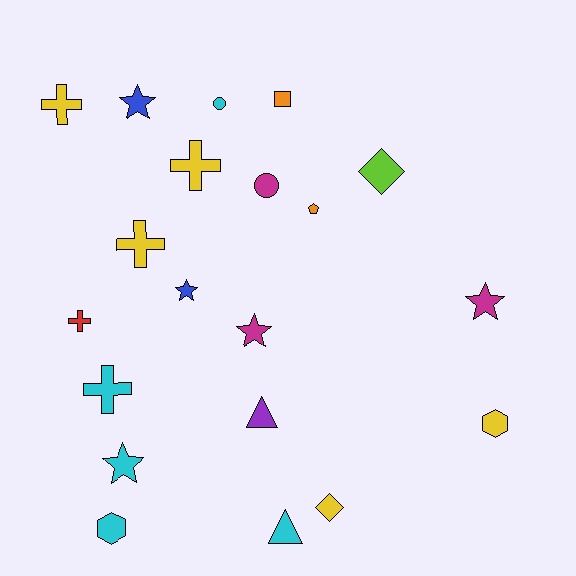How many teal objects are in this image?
There are no teal objects.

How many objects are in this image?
There are 20 objects.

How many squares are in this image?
There is 1 square.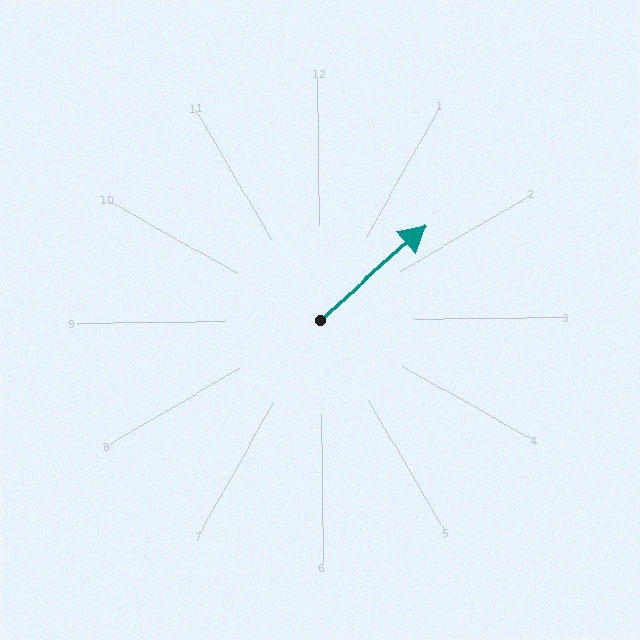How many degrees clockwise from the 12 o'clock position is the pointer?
Approximately 49 degrees.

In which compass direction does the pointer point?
Northeast.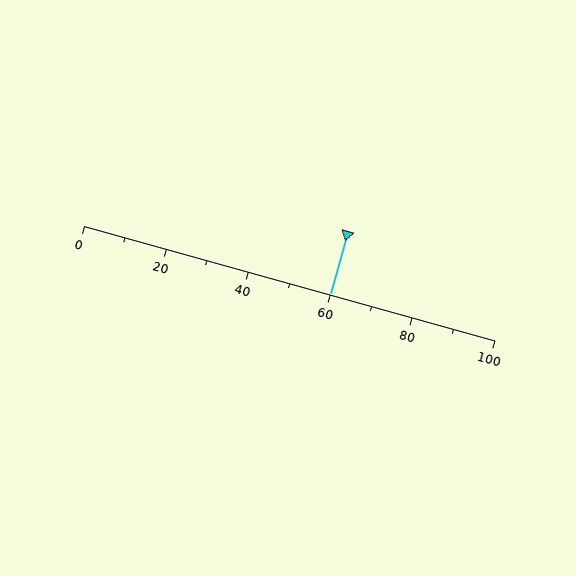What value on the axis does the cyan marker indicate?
The marker indicates approximately 60.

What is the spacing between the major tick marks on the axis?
The major ticks are spaced 20 apart.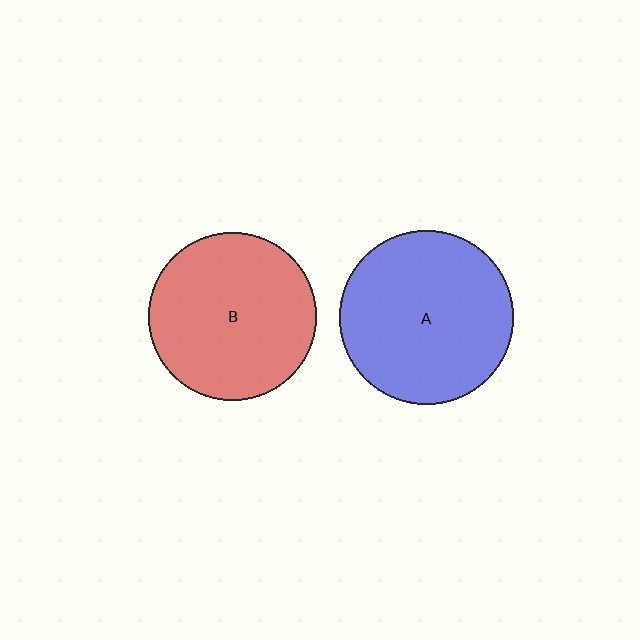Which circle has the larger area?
Circle A (blue).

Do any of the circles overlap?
No, none of the circles overlap.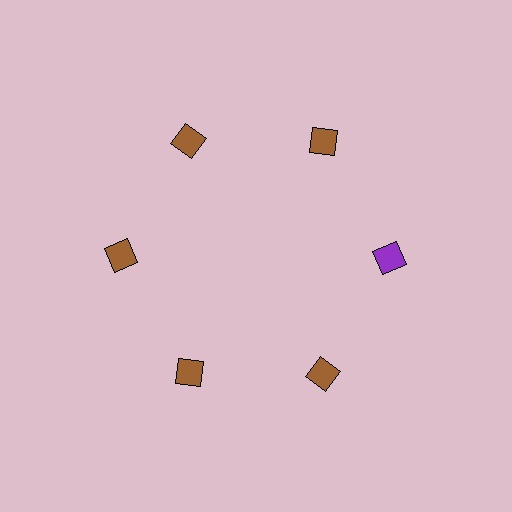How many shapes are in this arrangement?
There are 6 shapes arranged in a ring pattern.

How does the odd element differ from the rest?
It has a different color: purple instead of brown.